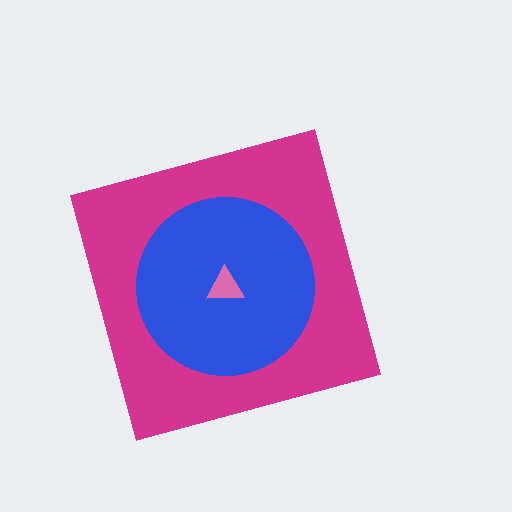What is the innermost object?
The pink triangle.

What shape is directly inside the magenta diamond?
The blue circle.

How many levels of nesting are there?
3.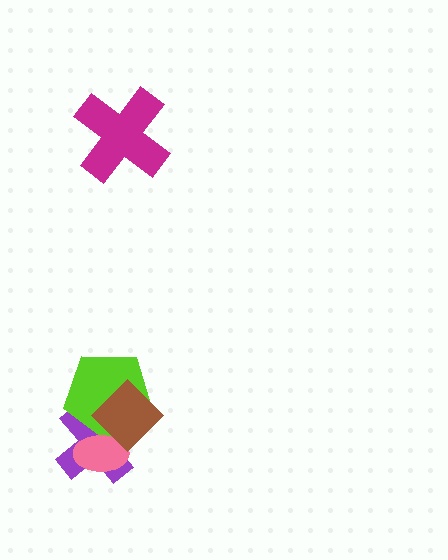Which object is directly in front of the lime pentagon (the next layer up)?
The pink ellipse is directly in front of the lime pentagon.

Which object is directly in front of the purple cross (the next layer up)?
The lime pentagon is directly in front of the purple cross.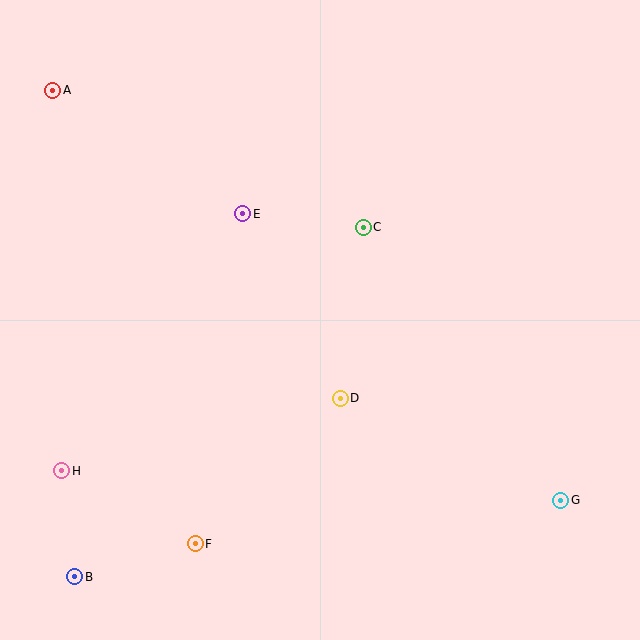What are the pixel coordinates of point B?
Point B is at (75, 577).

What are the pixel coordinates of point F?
Point F is at (195, 544).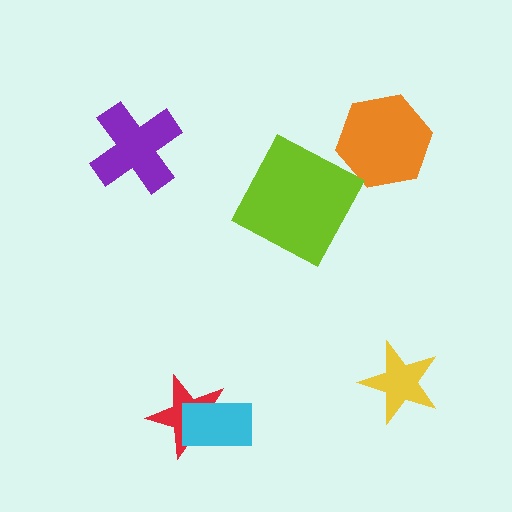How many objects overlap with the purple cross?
0 objects overlap with the purple cross.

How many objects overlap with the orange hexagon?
0 objects overlap with the orange hexagon.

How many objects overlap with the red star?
1 object overlaps with the red star.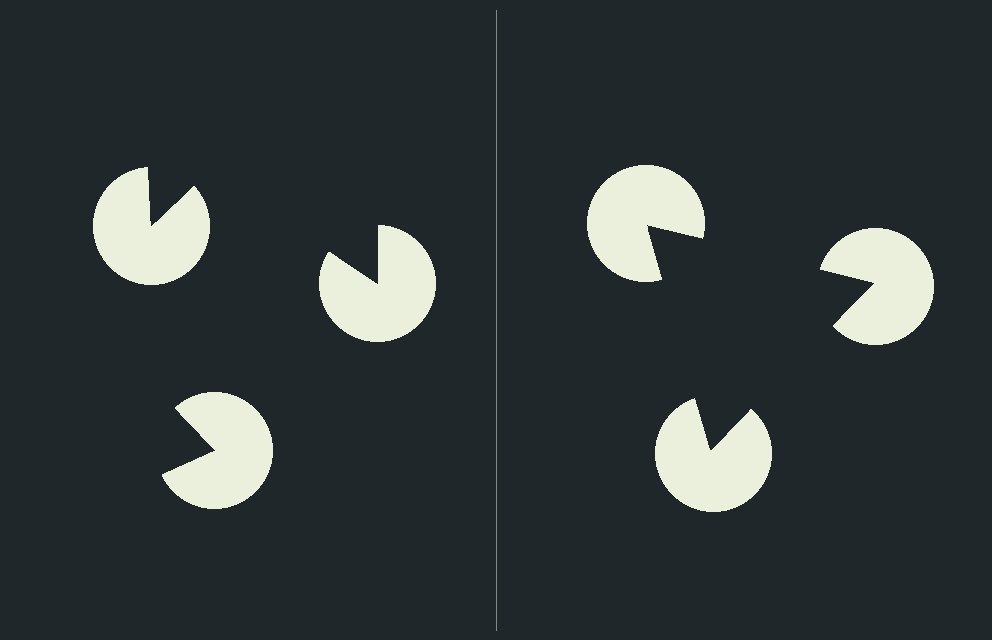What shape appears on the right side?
An illusory triangle.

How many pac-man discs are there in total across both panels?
6 — 3 on each side.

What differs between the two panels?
The pac-man discs are positioned identically on both sides; only the wedge orientations differ. On the right they align to a triangle; on the left they are misaligned.